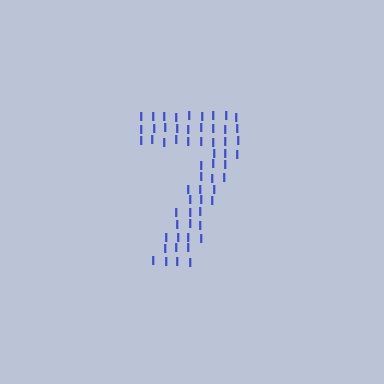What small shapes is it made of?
It is made of small letter I's.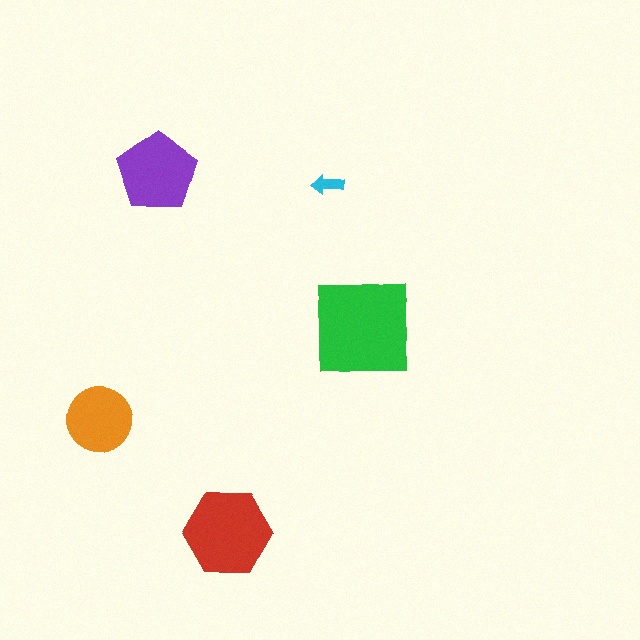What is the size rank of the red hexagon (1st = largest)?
2nd.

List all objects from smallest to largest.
The cyan arrow, the orange circle, the purple pentagon, the red hexagon, the green square.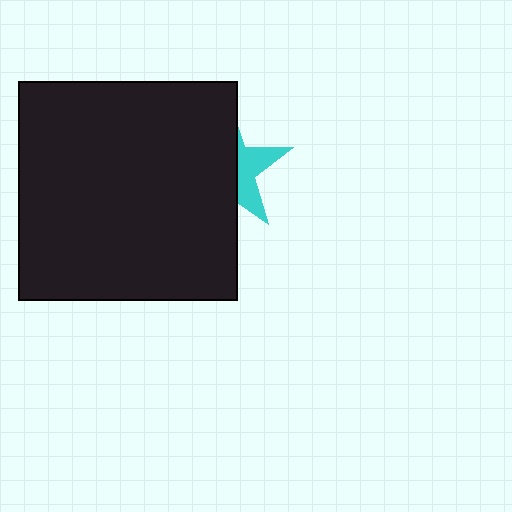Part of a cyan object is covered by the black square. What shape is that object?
It is a star.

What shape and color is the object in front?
The object in front is a black square.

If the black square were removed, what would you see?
You would see the complete cyan star.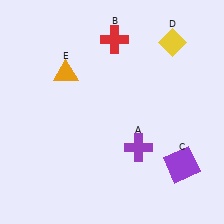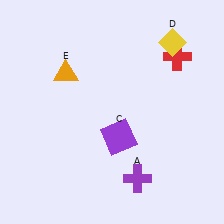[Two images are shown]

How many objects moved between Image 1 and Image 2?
3 objects moved between the two images.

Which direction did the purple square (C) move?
The purple square (C) moved left.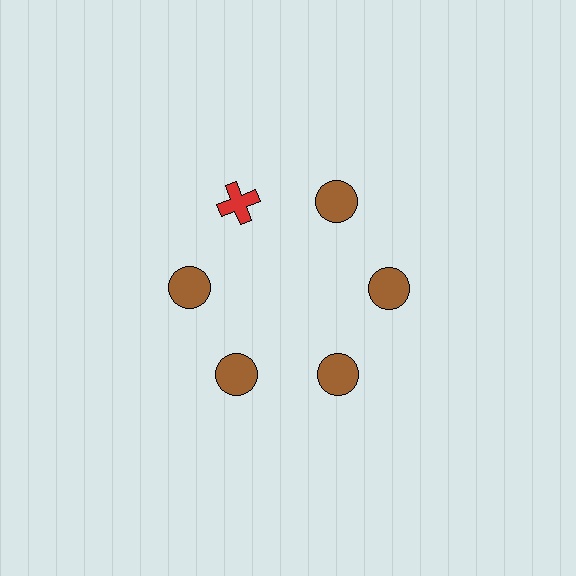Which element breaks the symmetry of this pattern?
The red cross at roughly the 11 o'clock position breaks the symmetry. All other shapes are brown circles.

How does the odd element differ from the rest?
It differs in both color (red instead of brown) and shape (cross instead of circle).